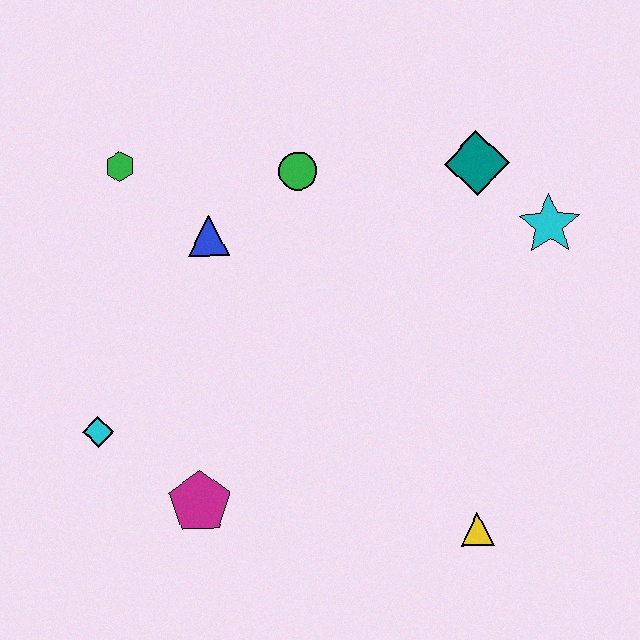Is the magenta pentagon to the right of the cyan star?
No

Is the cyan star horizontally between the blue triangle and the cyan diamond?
No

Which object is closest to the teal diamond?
The cyan star is closest to the teal diamond.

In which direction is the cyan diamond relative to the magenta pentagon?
The cyan diamond is to the left of the magenta pentagon.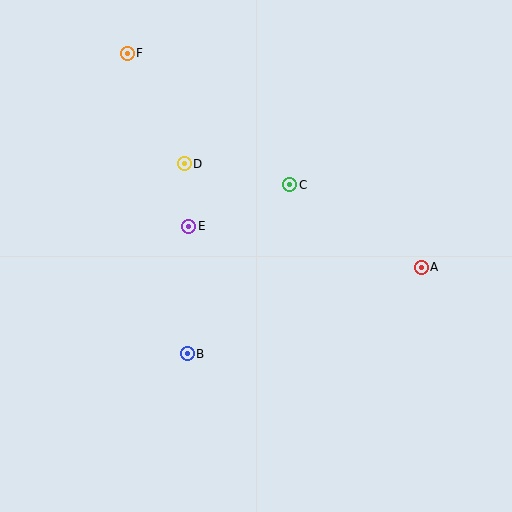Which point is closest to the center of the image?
Point E at (189, 226) is closest to the center.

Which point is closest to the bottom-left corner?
Point B is closest to the bottom-left corner.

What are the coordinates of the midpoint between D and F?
The midpoint between D and F is at (156, 109).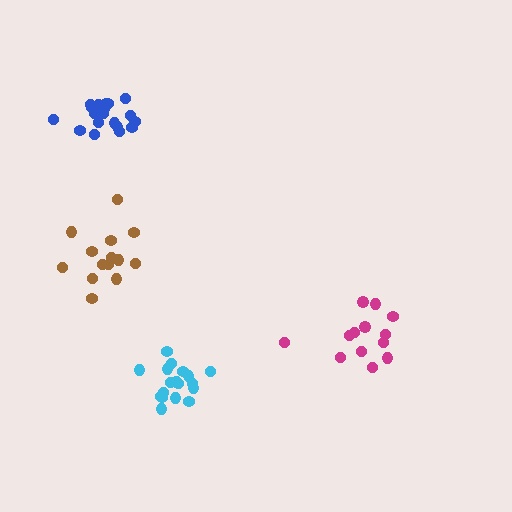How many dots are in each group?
Group 1: 13 dots, Group 2: 14 dots, Group 3: 18 dots, Group 4: 19 dots (64 total).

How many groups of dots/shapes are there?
There are 4 groups.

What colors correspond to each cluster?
The clusters are colored: magenta, brown, cyan, blue.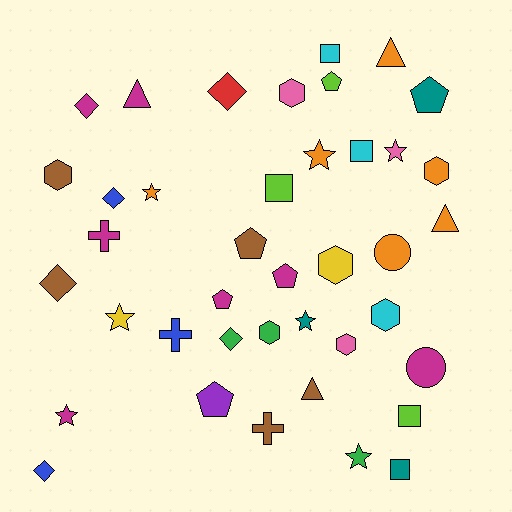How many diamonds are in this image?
There are 6 diamonds.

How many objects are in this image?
There are 40 objects.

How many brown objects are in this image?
There are 5 brown objects.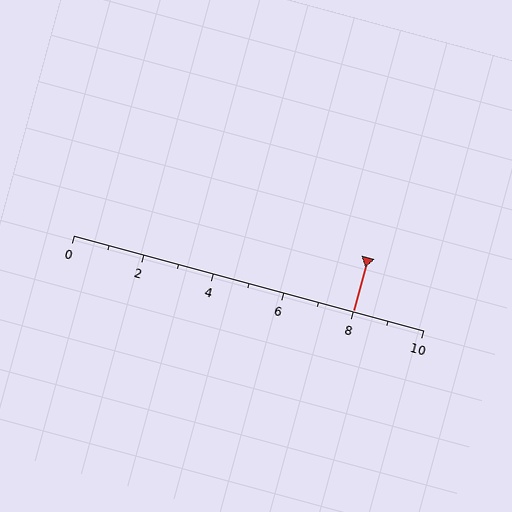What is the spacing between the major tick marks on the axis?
The major ticks are spaced 2 apart.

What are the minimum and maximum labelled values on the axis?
The axis runs from 0 to 10.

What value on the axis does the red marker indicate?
The marker indicates approximately 8.